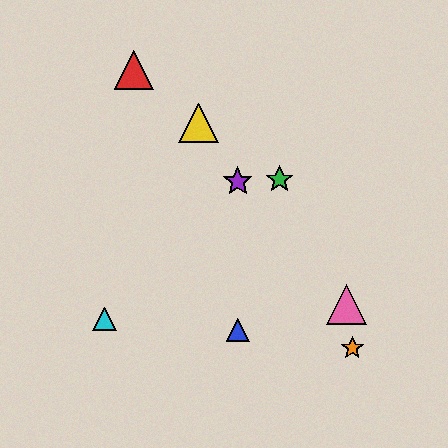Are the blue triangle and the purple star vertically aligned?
Yes, both are at x≈238.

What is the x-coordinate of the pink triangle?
The pink triangle is at x≈346.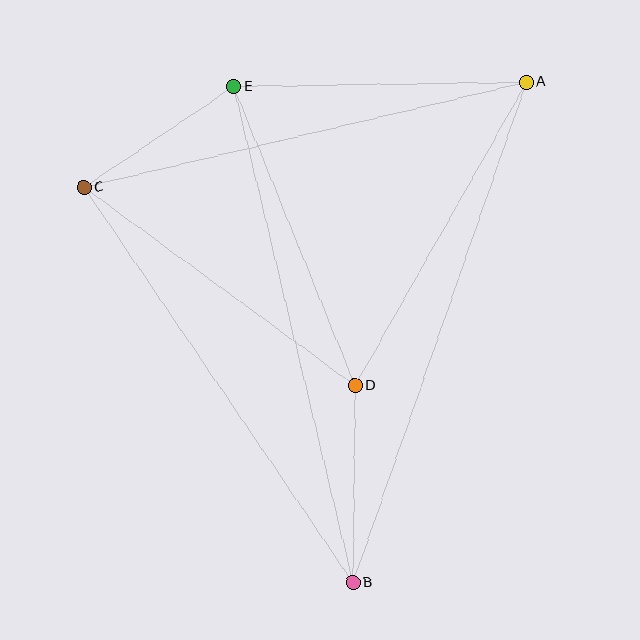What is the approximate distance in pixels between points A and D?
The distance between A and D is approximately 349 pixels.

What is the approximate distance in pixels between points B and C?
The distance between B and C is approximately 478 pixels.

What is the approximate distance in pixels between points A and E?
The distance between A and E is approximately 293 pixels.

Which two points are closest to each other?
Points C and E are closest to each other.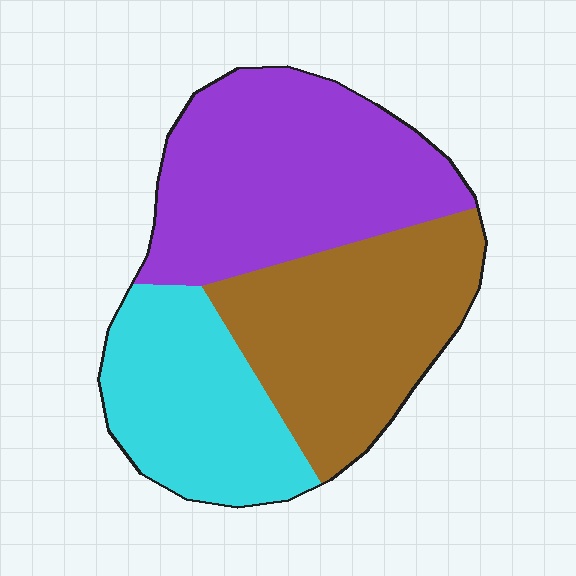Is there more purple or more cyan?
Purple.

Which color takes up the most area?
Purple, at roughly 40%.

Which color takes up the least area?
Cyan, at roughly 25%.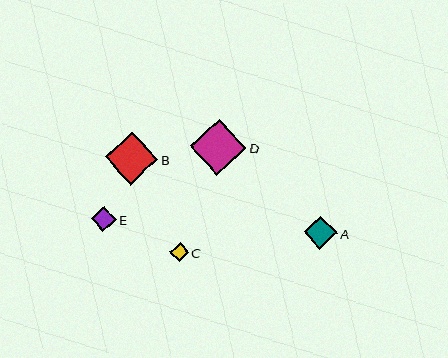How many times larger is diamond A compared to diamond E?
Diamond A is approximately 1.3 times the size of diamond E.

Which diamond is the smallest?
Diamond C is the smallest with a size of approximately 19 pixels.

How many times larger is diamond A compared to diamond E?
Diamond A is approximately 1.3 times the size of diamond E.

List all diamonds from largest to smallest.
From largest to smallest: D, B, A, E, C.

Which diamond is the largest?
Diamond D is the largest with a size of approximately 56 pixels.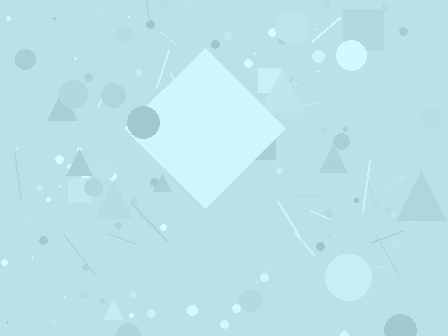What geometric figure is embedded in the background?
A diamond is embedded in the background.